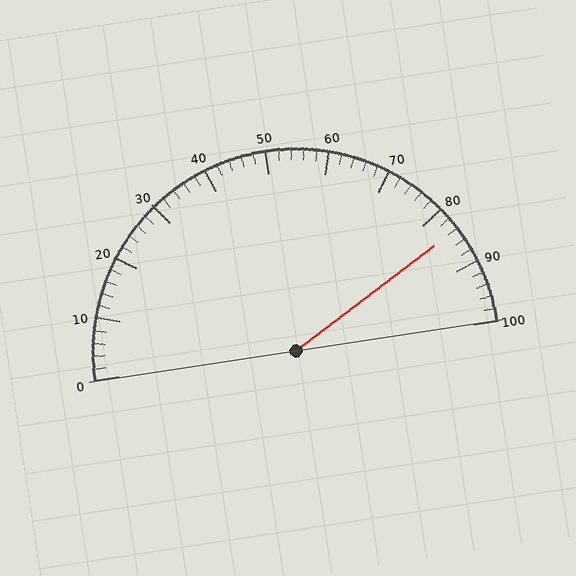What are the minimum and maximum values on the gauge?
The gauge ranges from 0 to 100.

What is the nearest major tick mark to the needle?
The nearest major tick mark is 80.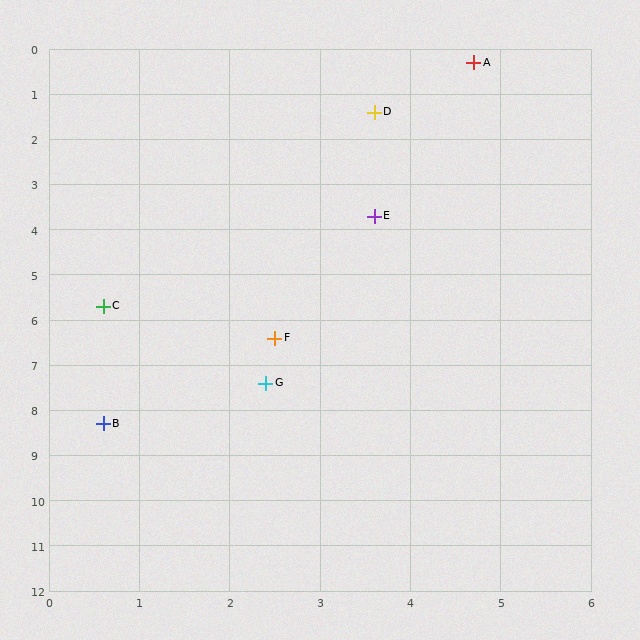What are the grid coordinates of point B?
Point B is at approximately (0.6, 8.3).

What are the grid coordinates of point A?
Point A is at approximately (4.7, 0.3).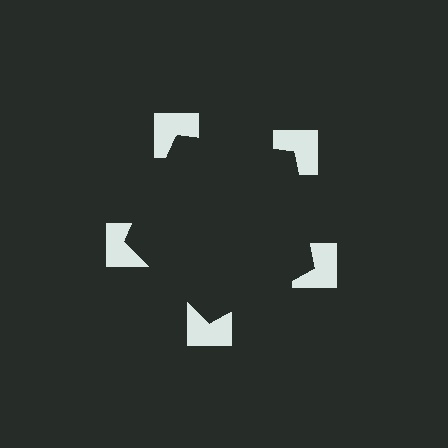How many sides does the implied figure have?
5 sides.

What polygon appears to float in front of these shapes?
An illusory pentagon — its edges are inferred from the aligned wedge cuts in the notched squares, not physically drawn.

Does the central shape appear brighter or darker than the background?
It typically appears slightly darker than the background, even though no actual brightness change is drawn.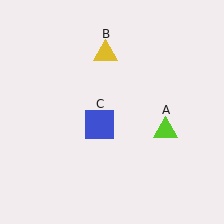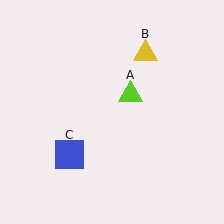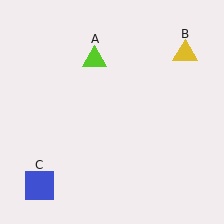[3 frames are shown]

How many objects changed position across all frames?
3 objects changed position: lime triangle (object A), yellow triangle (object B), blue square (object C).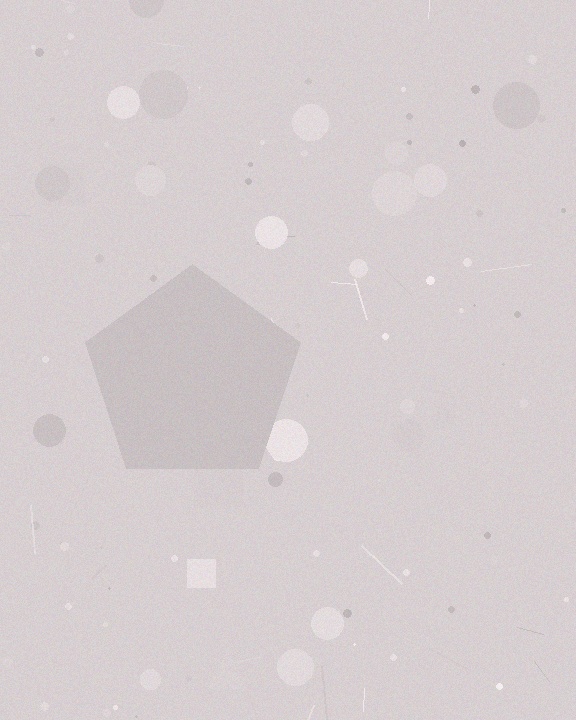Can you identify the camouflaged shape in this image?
The camouflaged shape is a pentagon.